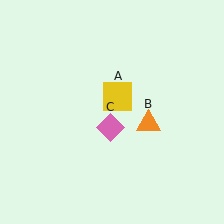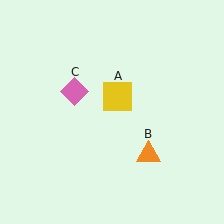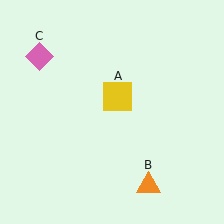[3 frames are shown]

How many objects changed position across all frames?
2 objects changed position: orange triangle (object B), pink diamond (object C).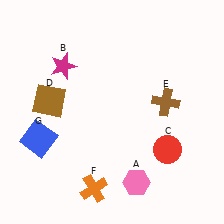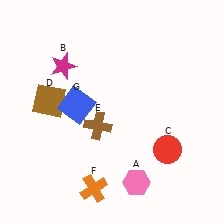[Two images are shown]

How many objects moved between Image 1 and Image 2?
2 objects moved between the two images.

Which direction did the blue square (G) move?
The blue square (G) moved right.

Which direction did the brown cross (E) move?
The brown cross (E) moved left.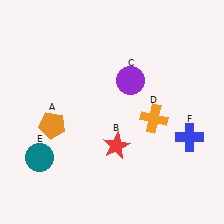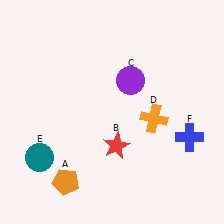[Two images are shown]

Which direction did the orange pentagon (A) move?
The orange pentagon (A) moved down.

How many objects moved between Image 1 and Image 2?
1 object moved between the two images.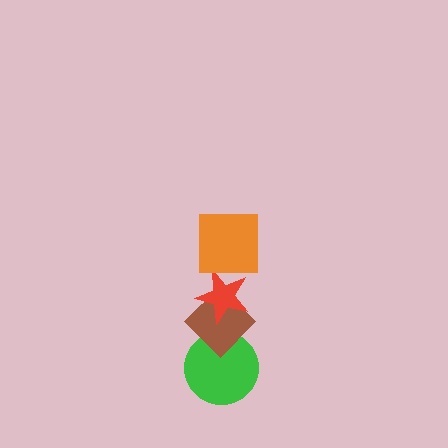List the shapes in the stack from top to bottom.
From top to bottom: the orange square, the red star, the brown diamond, the green circle.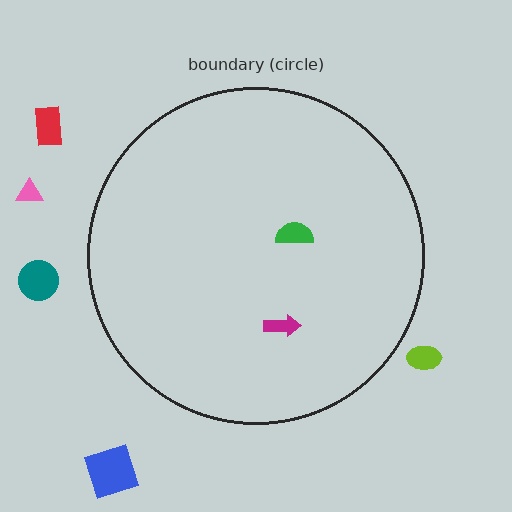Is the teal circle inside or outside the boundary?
Outside.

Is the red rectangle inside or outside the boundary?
Outside.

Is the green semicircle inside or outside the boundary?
Inside.